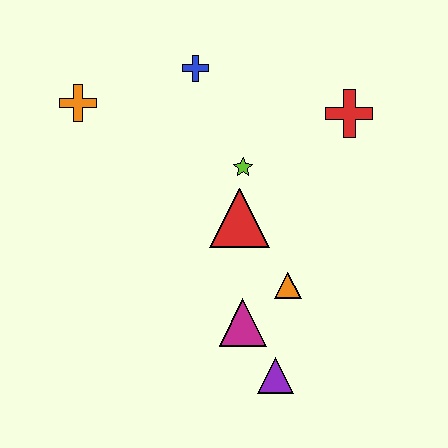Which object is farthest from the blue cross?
The purple triangle is farthest from the blue cross.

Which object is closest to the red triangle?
The lime star is closest to the red triangle.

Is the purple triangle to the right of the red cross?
No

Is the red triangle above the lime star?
No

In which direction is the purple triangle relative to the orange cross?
The purple triangle is below the orange cross.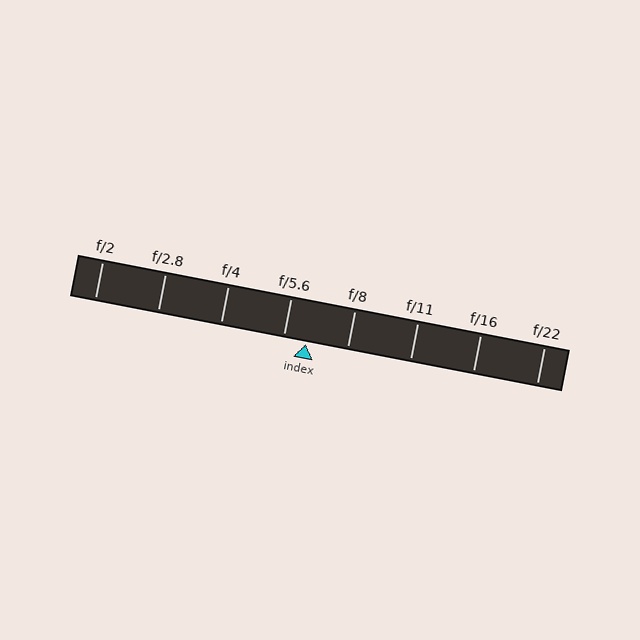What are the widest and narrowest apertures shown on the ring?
The widest aperture shown is f/2 and the narrowest is f/22.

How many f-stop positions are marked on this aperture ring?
There are 8 f-stop positions marked.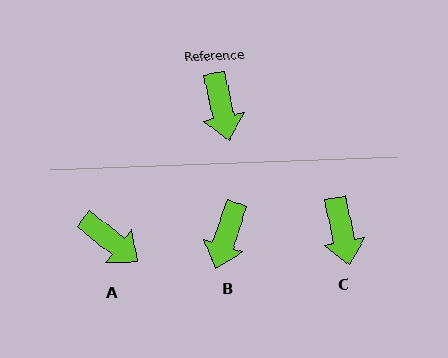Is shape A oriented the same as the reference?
No, it is off by about 39 degrees.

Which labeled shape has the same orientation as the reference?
C.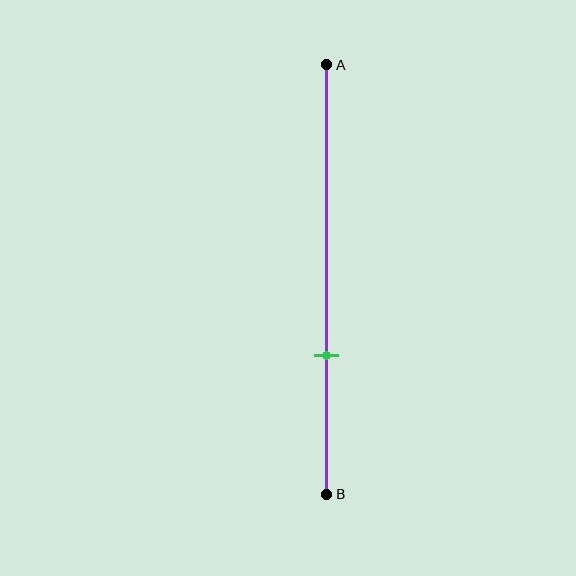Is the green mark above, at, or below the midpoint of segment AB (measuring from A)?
The green mark is below the midpoint of segment AB.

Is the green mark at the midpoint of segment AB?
No, the mark is at about 70% from A, not at the 50% midpoint.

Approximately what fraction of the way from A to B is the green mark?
The green mark is approximately 70% of the way from A to B.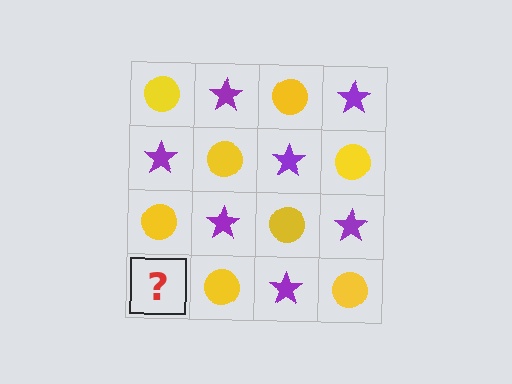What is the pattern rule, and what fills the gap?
The rule is that it alternates yellow circle and purple star in a checkerboard pattern. The gap should be filled with a purple star.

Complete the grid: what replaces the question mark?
The question mark should be replaced with a purple star.